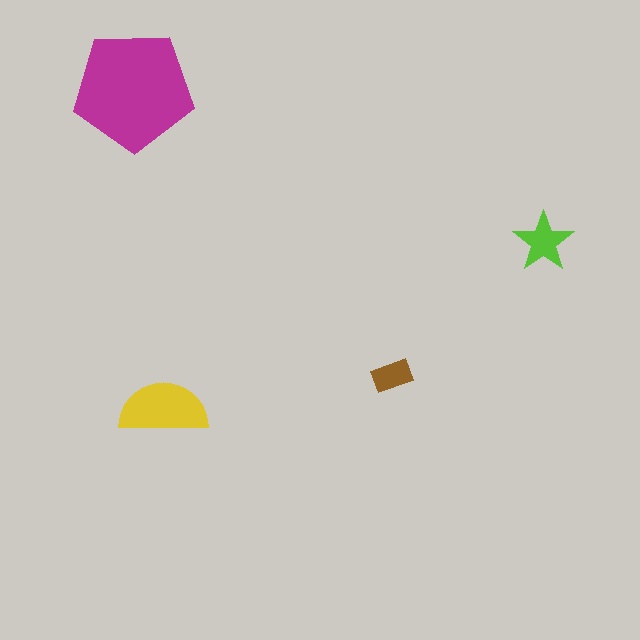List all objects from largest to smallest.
The magenta pentagon, the yellow semicircle, the lime star, the brown rectangle.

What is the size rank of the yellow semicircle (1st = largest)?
2nd.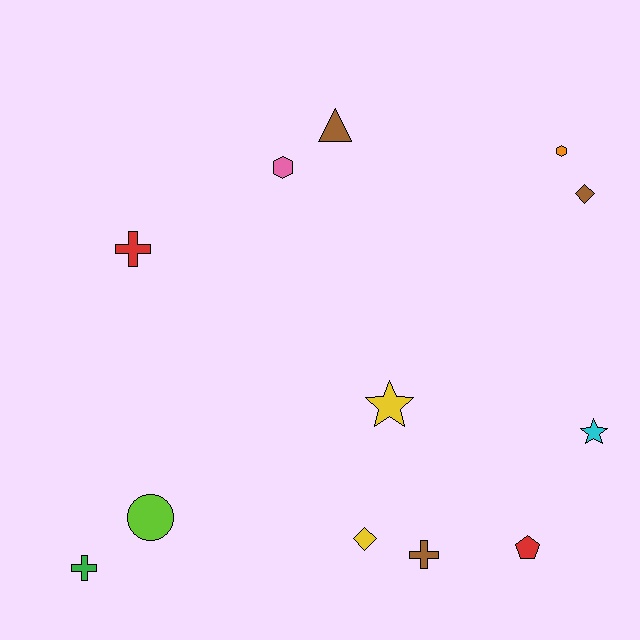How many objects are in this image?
There are 12 objects.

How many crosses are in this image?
There are 3 crosses.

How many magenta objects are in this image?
There are no magenta objects.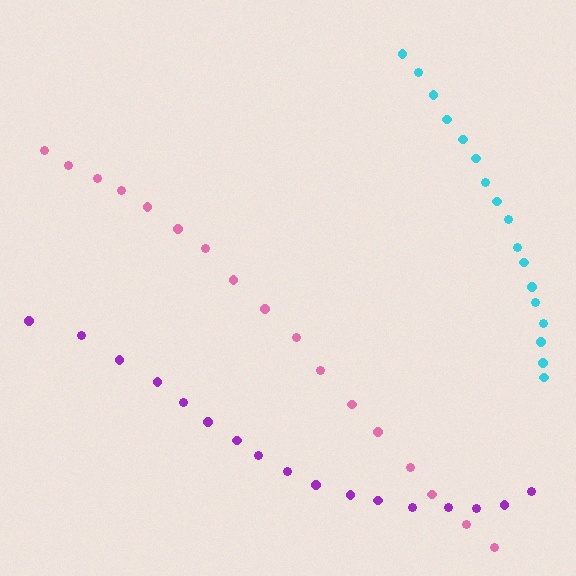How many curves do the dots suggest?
There are 3 distinct paths.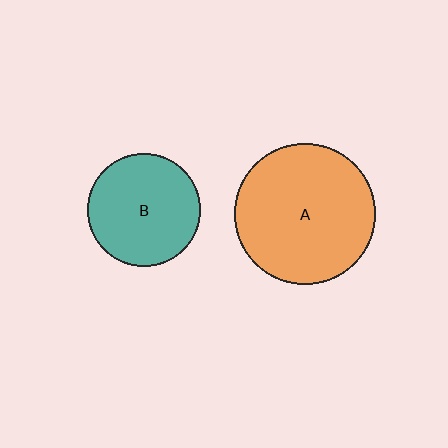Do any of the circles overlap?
No, none of the circles overlap.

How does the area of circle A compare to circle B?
Approximately 1.5 times.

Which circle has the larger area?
Circle A (orange).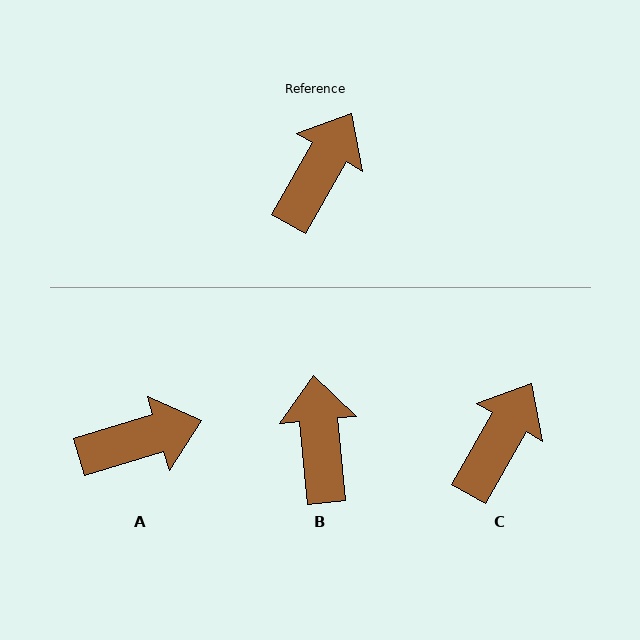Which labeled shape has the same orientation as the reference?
C.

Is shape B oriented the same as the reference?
No, it is off by about 35 degrees.